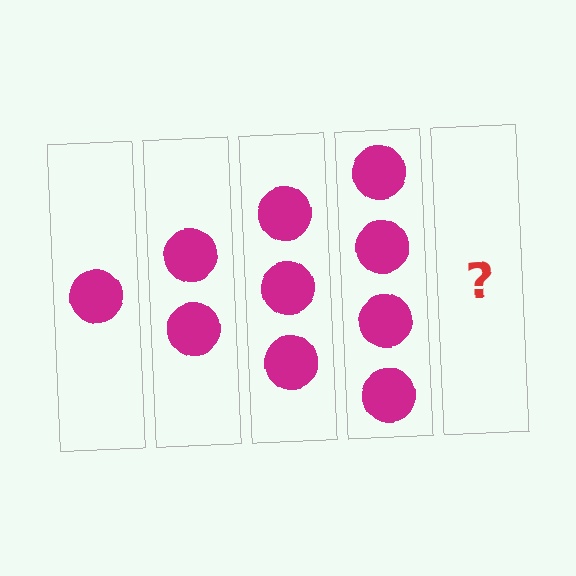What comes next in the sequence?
The next element should be 5 circles.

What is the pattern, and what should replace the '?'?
The pattern is that each step adds one more circle. The '?' should be 5 circles.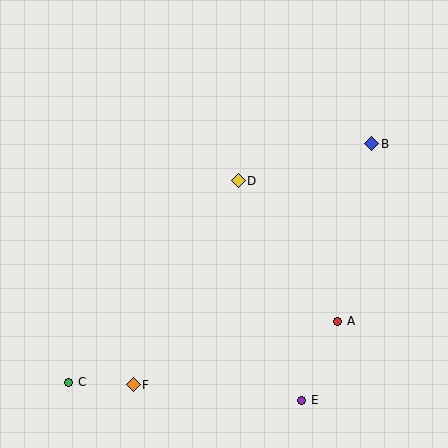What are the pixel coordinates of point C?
Point C is at (69, 382).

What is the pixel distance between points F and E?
The distance between F and E is 170 pixels.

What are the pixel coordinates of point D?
Point D is at (238, 181).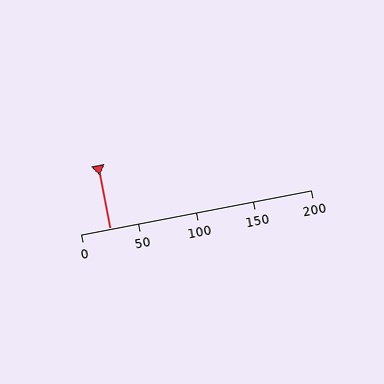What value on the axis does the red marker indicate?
The marker indicates approximately 25.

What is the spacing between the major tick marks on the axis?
The major ticks are spaced 50 apart.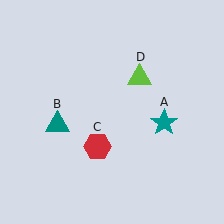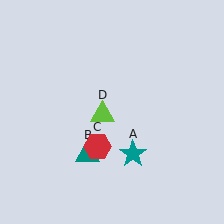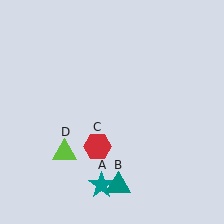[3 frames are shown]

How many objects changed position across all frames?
3 objects changed position: teal star (object A), teal triangle (object B), lime triangle (object D).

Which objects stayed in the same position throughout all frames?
Red hexagon (object C) remained stationary.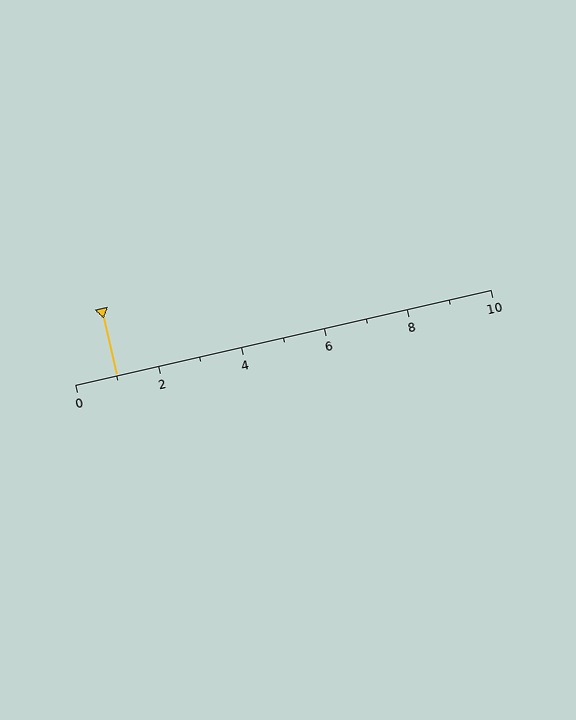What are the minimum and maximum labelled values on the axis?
The axis runs from 0 to 10.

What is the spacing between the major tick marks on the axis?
The major ticks are spaced 2 apart.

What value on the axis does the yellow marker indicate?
The marker indicates approximately 1.